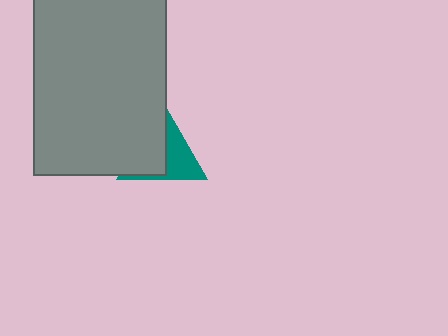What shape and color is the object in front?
The object in front is a gray rectangle.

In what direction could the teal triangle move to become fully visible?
The teal triangle could move right. That would shift it out from behind the gray rectangle entirely.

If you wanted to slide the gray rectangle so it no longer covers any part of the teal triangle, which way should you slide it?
Slide it left — that is the most direct way to separate the two shapes.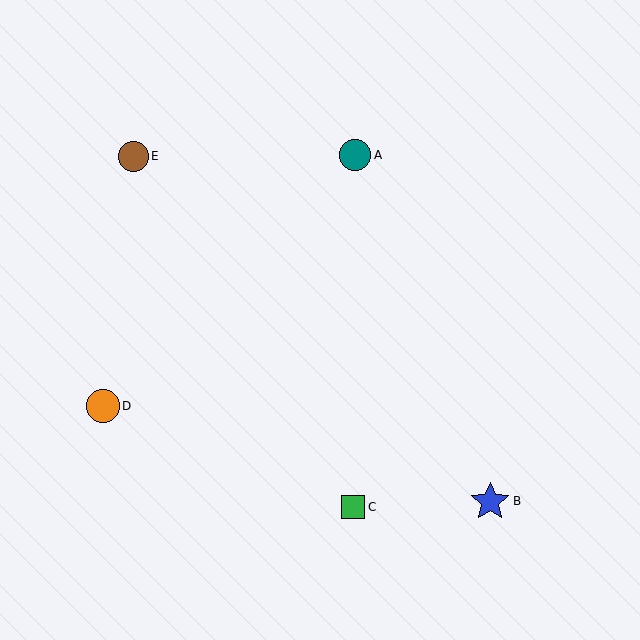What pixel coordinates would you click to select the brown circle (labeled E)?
Click at (134, 156) to select the brown circle E.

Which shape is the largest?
The blue star (labeled B) is the largest.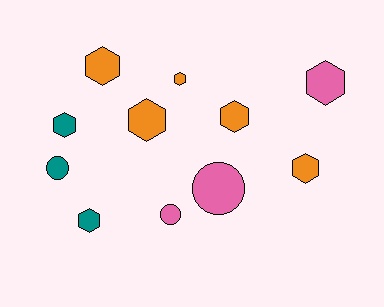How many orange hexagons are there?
There are 5 orange hexagons.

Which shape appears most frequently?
Hexagon, with 8 objects.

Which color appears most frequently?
Orange, with 5 objects.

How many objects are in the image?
There are 11 objects.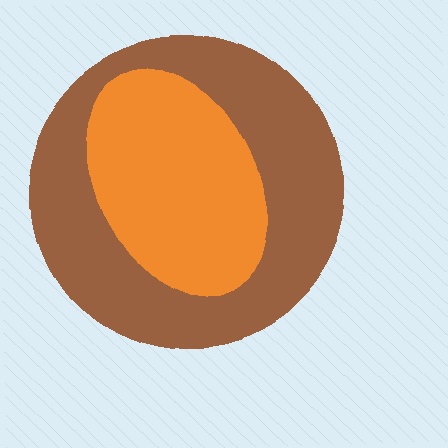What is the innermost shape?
The orange ellipse.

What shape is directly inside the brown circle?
The orange ellipse.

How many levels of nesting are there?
2.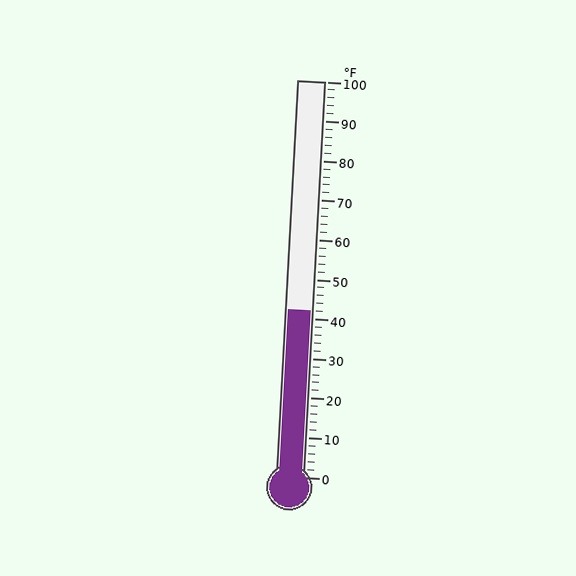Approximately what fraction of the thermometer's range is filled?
The thermometer is filled to approximately 40% of its range.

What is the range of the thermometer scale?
The thermometer scale ranges from 0°F to 100°F.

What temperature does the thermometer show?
The thermometer shows approximately 42°F.